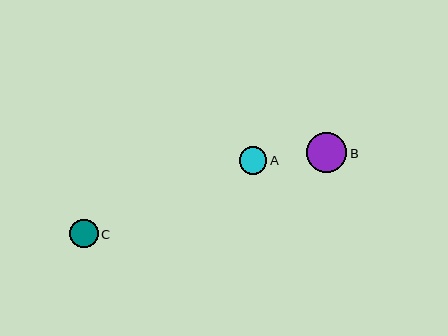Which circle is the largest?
Circle B is the largest with a size of approximately 40 pixels.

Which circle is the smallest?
Circle A is the smallest with a size of approximately 28 pixels.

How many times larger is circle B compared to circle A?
Circle B is approximately 1.5 times the size of circle A.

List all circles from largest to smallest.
From largest to smallest: B, C, A.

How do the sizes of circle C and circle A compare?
Circle C and circle A are approximately the same size.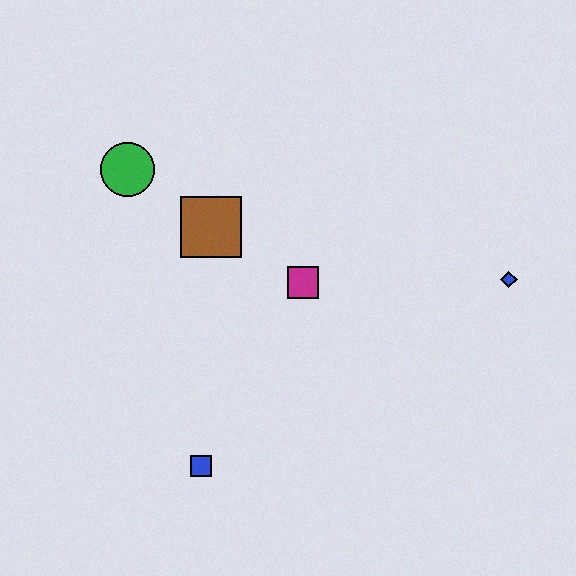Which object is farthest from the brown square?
The blue diamond is farthest from the brown square.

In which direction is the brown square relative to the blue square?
The brown square is above the blue square.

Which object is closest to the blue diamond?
The magenta square is closest to the blue diamond.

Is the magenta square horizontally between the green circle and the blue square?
No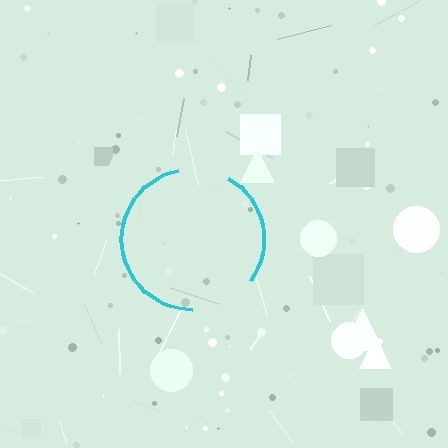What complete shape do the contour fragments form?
The contour fragments form a circle.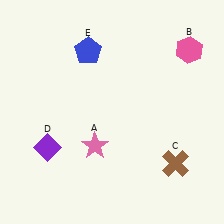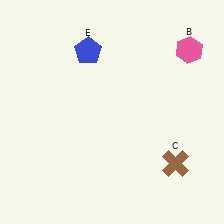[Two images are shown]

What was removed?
The purple diamond (D), the pink star (A) were removed in Image 2.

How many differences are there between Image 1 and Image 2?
There are 2 differences between the two images.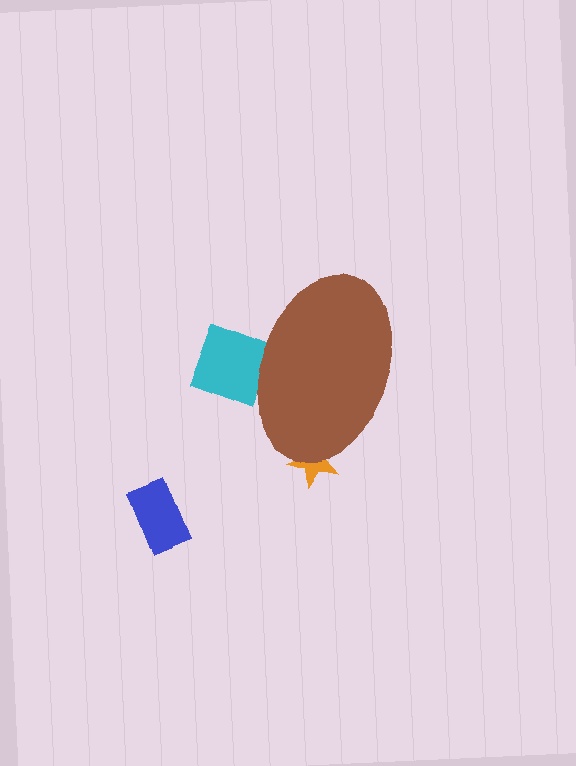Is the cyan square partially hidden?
Yes, the cyan square is partially hidden behind the brown ellipse.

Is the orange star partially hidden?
Yes, the orange star is partially hidden behind the brown ellipse.